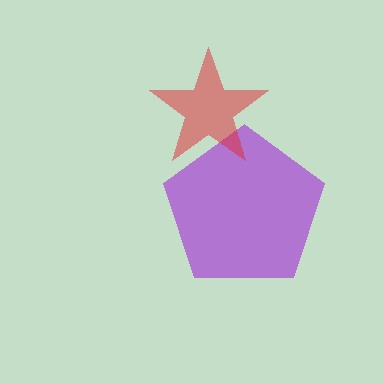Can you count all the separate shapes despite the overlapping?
Yes, there are 2 separate shapes.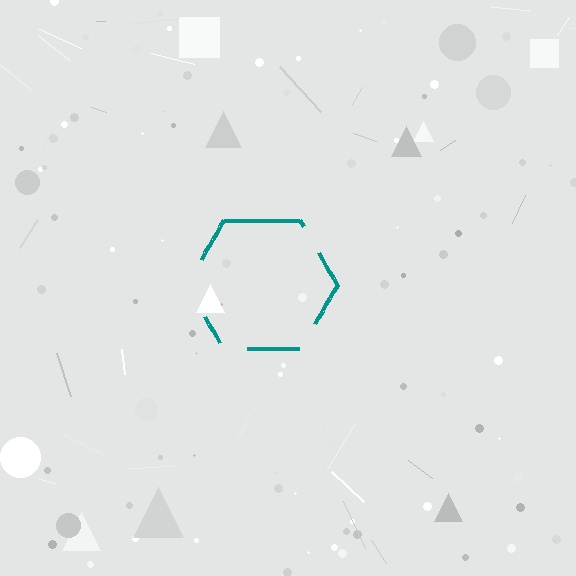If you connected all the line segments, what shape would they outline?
They would outline a hexagon.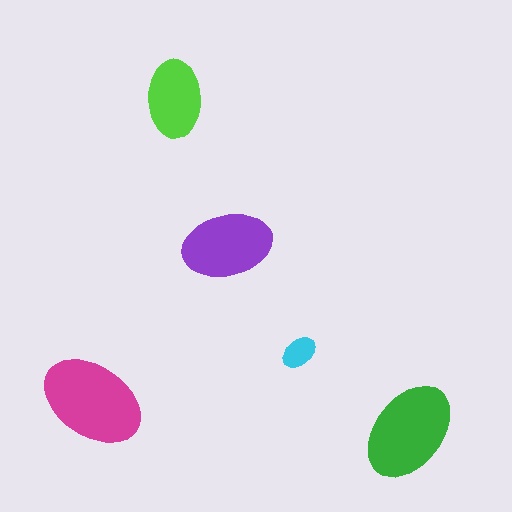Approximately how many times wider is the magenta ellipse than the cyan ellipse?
About 3 times wider.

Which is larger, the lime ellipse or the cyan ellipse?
The lime one.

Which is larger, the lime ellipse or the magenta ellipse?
The magenta one.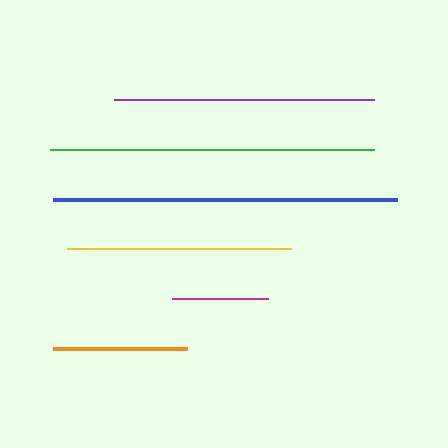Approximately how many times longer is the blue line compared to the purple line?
The blue line is approximately 1.3 times the length of the purple line.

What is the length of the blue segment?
The blue segment is approximately 345 pixels long.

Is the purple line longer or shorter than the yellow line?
The purple line is longer than the yellow line.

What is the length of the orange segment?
The orange segment is approximately 135 pixels long.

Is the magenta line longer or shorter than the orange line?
The orange line is longer than the magenta line.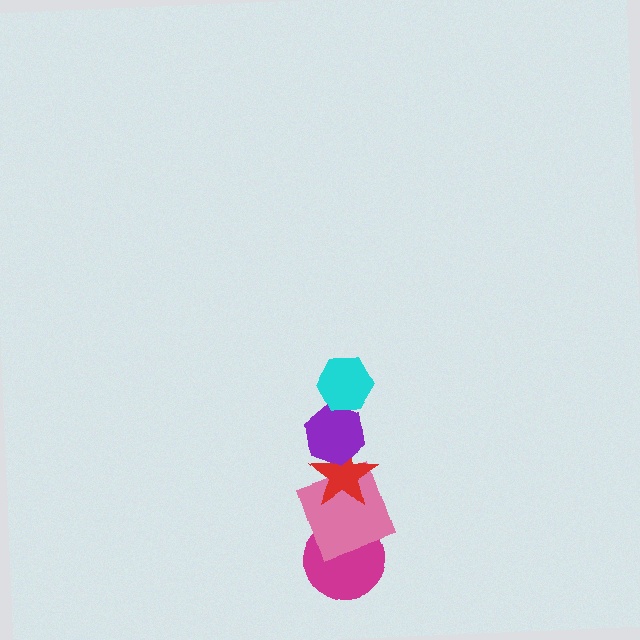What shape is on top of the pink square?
The red star is on top of the pink square.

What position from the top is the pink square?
The pink square is 4th from the top.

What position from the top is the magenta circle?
The magenta circle is 5th from the top.